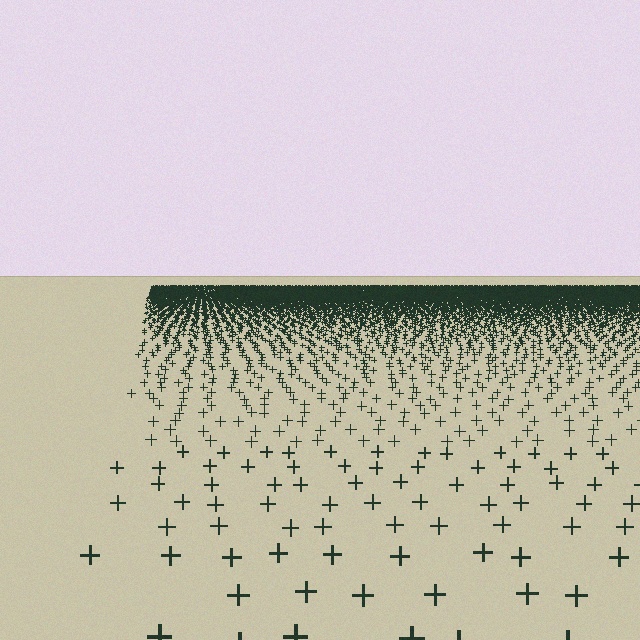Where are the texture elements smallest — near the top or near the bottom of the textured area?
Near the top.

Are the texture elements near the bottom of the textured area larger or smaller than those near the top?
Larger. Near the bottom, elements are closer to the viewer and appear at a bigger on-screen size.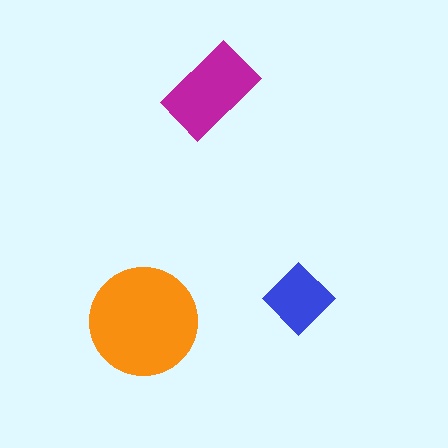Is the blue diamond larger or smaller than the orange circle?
Smaller.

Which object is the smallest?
The blue diamond.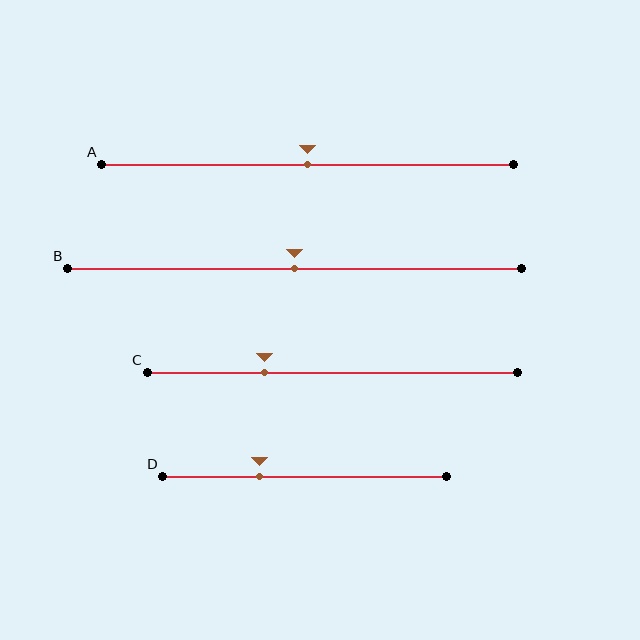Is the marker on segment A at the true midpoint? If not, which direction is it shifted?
Yes, the marker on segment A is at the true midpoint.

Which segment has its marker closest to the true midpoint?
Segment A has its marker closest to the true midpoint.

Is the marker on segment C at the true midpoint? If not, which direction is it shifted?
No, the marker on segment C is shifted to the left by about 18% of the segment length.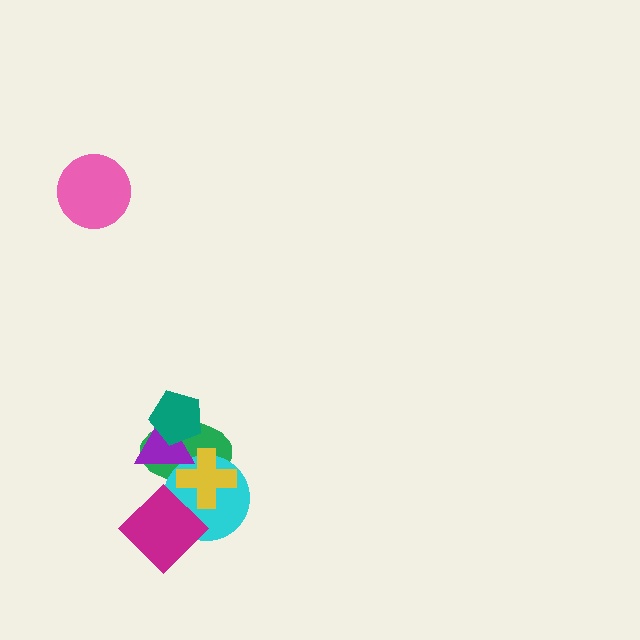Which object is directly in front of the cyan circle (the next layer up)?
The purple triangle is directly in front of the cyan circle.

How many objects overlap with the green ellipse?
5 objects overlap with the green ellipse.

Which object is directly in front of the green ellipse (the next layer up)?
The cyan circle is directly in front of the green ellipse.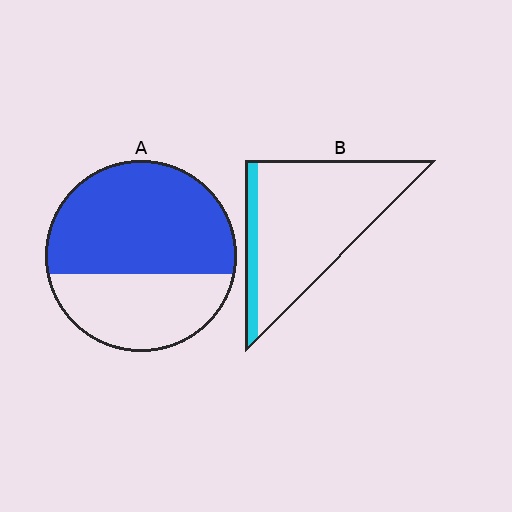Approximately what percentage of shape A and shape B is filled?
A is approximately 60% and B is approximately 15%.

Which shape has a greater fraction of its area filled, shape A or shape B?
Shape A.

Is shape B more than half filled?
No.